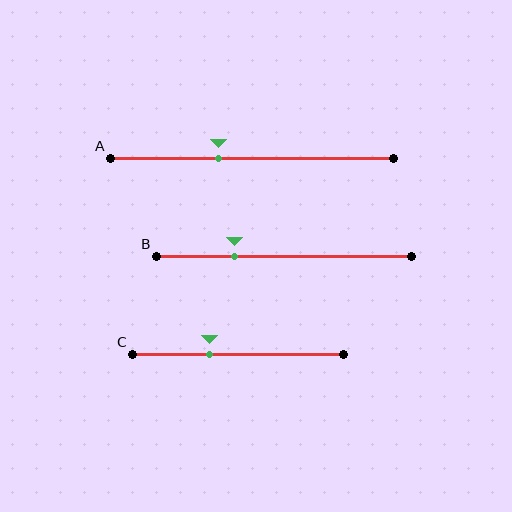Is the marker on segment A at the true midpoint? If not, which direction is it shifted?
No, the marker on segment A is shifted to the left by about 12% of the segment length.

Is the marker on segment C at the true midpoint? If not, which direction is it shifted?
No, the marker on segment C is shifted to the left by about 13% of the segment length.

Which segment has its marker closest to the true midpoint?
Segment A has its marker closest to the true midpoint.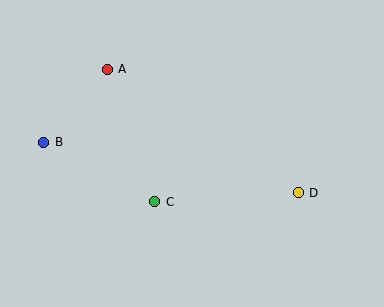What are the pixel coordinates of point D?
Point D is at (298, 193).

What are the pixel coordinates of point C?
Point C is at (155, 202).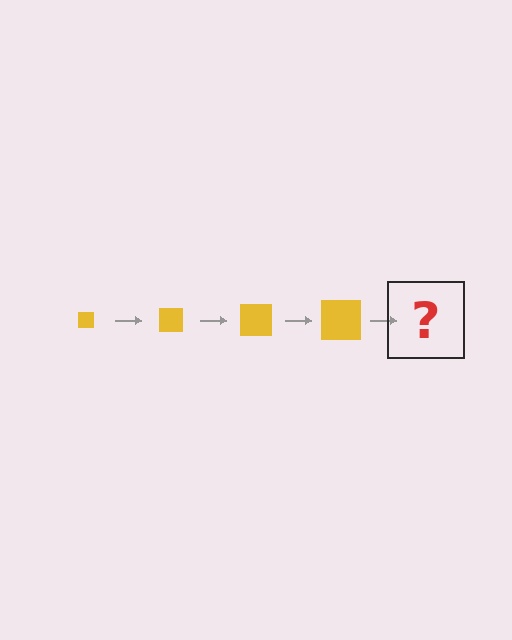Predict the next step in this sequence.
The next step is a yellow square, larger than the previous one.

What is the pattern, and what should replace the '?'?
The pattern is that the square gets progressively larger each step. The '?' should be a yellow square, larger than the previous one.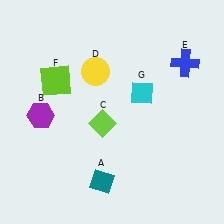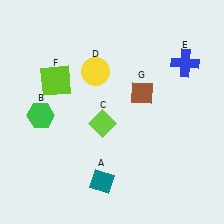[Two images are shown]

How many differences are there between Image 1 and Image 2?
There are 2 differences between the two images.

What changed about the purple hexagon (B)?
In Image 1, B is purple. In Image 2, it changed to green.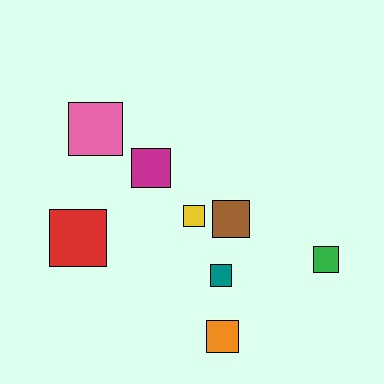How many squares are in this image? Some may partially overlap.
There are 8 squares.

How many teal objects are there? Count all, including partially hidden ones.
There is 1 teal object.